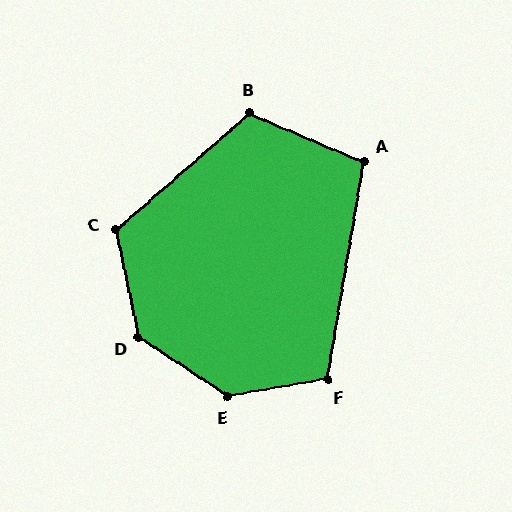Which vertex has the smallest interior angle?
A, at approximately 104 degrees.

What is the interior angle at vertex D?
Approximately 135 degrees (obtuse).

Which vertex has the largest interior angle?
E, at approximately 137 degrees.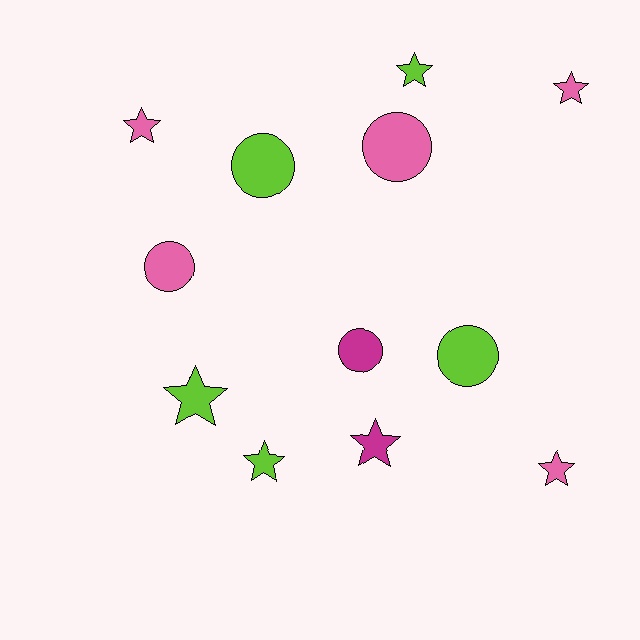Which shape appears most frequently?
Star, with 7 objects.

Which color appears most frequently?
Lime, with 5 objects.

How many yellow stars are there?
There are no yellow stars.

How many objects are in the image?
There are 12 objects.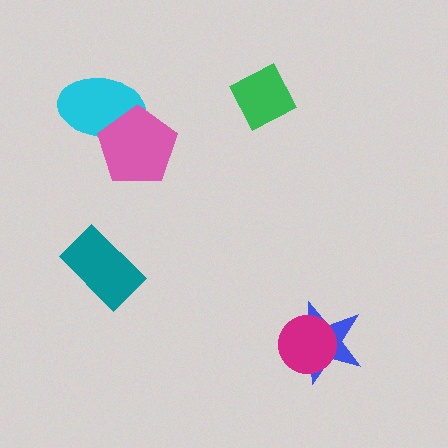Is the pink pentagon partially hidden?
No, no other shape covers it.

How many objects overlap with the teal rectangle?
0 objects overlap with the teal rectangle.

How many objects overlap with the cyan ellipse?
1 object overlaps with the cyan ellipse.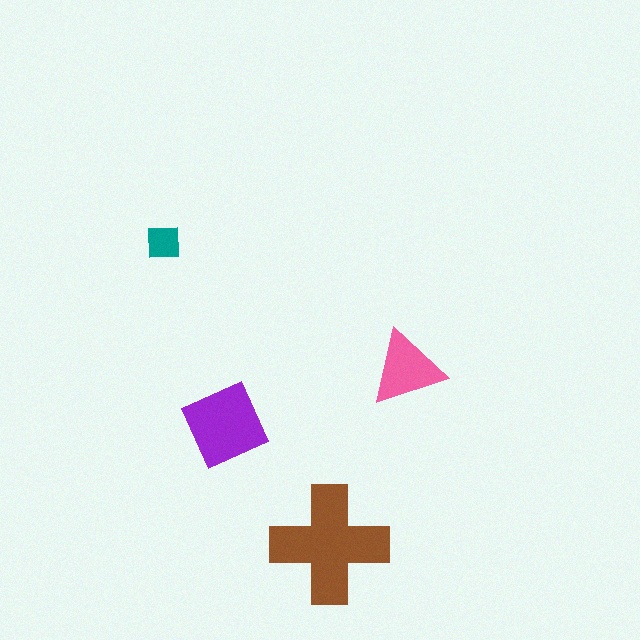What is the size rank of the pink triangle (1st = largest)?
3rd.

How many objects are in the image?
There are 4 objects in the image.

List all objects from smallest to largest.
The teal square, the pink triangle, the purple square, the brown cross.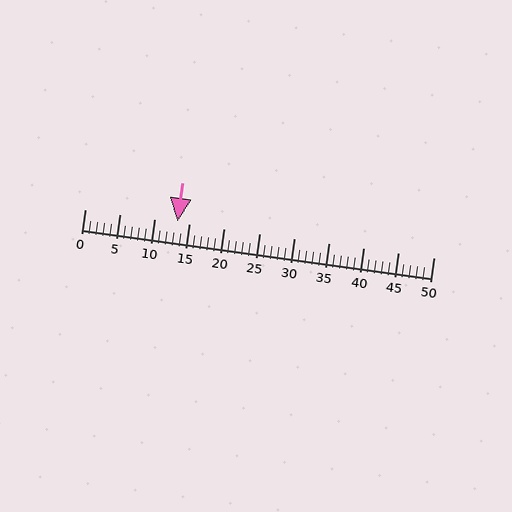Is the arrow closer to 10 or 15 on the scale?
The arrow is closer to 15.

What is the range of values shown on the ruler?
The ruler shows values from 0 to 50.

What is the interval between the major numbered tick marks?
The major tick marks are spaced 5 units apart.